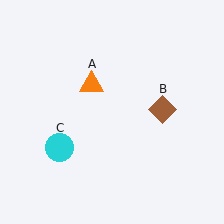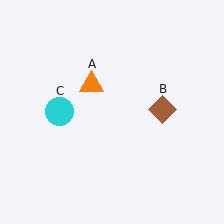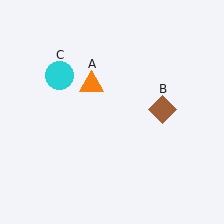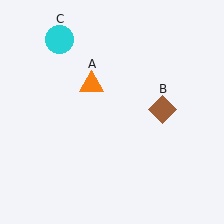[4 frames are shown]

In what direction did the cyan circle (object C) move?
The cyan circle (object C) moved up.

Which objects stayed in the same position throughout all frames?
Orange triangle (object A) and brown diamond (object B) remained stationary.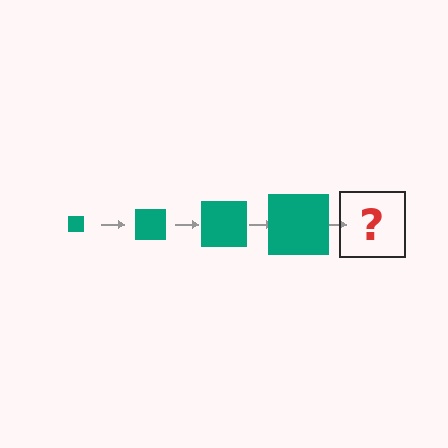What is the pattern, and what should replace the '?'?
The pattern is that the square gets progressively larger each step. The '?' should be a teal square, larger than the previous one.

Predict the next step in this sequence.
The next step is a teal square, larger than the previous one.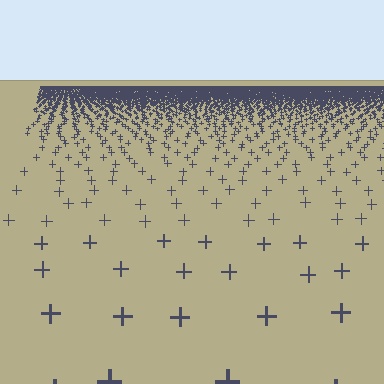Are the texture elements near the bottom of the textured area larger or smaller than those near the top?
Larger. Near the bottom, elements are closer to the viewer and appear at a bigger on-screen size.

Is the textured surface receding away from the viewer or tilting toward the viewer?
The surface is receding away from the viewer. Texture elements get smaller and denser toward the top.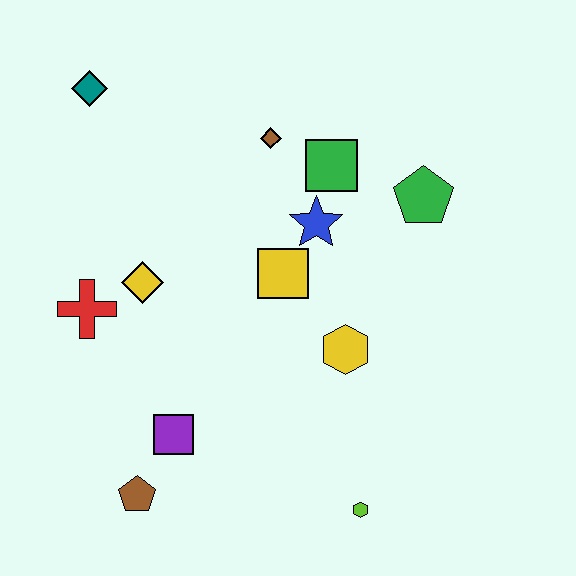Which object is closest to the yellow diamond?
The red cross is closest to the yellow diamond.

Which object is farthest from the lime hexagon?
The teal diamond is farthest from the lime hexagon.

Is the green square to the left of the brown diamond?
No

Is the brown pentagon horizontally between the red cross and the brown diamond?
Yes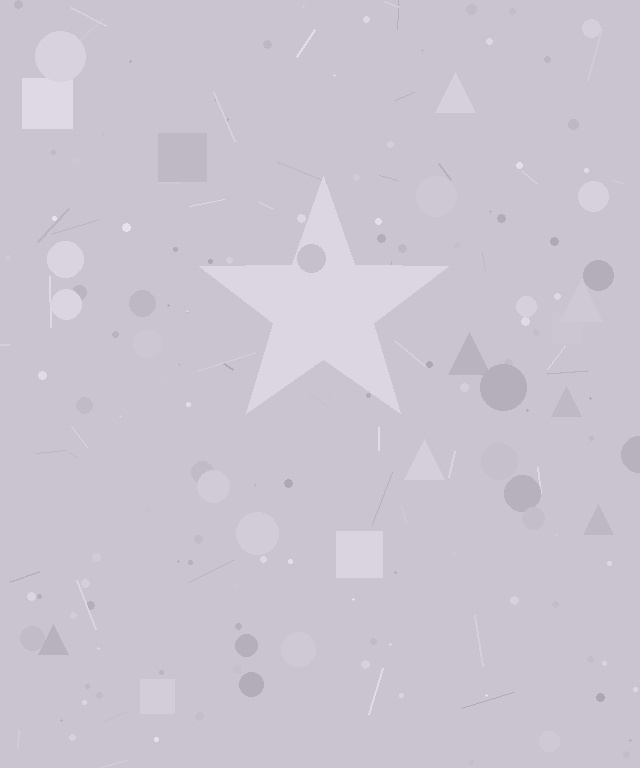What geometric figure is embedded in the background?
A star is embedded in the background.